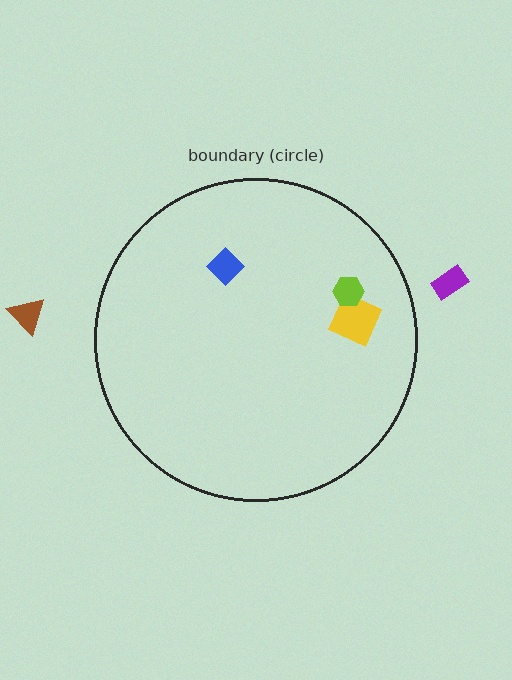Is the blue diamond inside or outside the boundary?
Inside.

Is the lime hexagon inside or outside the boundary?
Inside.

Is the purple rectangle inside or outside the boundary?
Outside.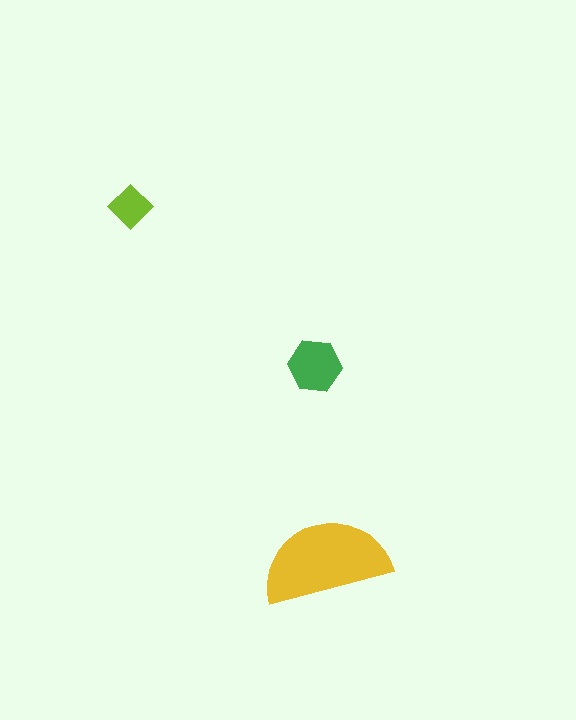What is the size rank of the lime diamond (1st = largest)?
3rd.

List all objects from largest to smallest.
The yellow semicircle, the green hexagon, the lime diamond.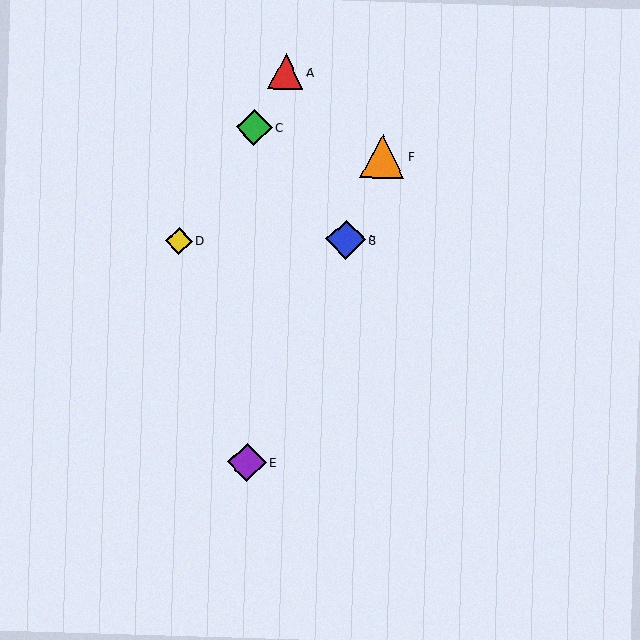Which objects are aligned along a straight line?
Objects B, E, F are aligned along a straight line.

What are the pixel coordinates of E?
Object E is at (247, 462).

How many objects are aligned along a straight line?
3 objects (B, E, F) are aligned along a straight line.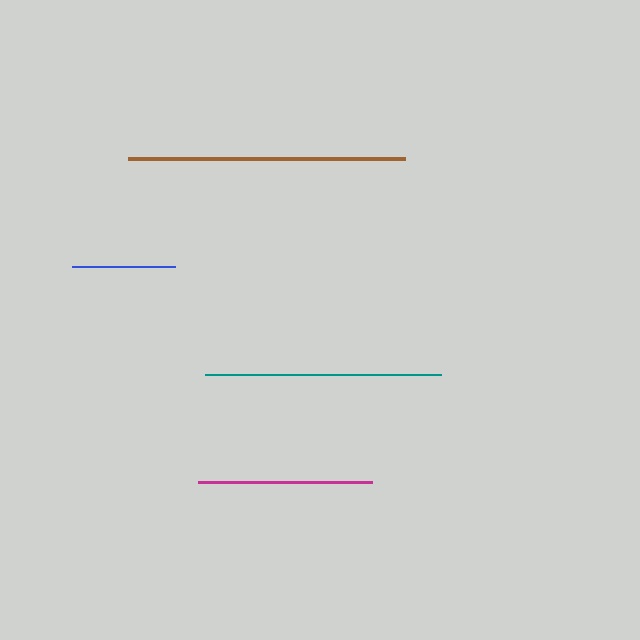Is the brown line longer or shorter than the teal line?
The brown line is longer than the teal line.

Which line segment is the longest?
The brown line is the longest at approximately 277 pixels.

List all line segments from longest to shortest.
From longest to shortest: brown, teal, magenta, blue.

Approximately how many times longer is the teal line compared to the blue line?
The teal line is approximately 2.3 times the length of the blue line.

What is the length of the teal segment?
The teal segment is approximately 236 pixels long.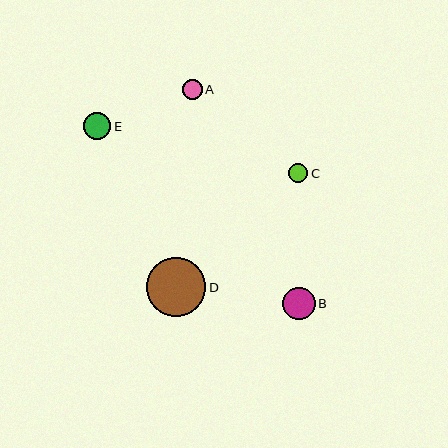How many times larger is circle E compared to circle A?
Circle E is approximately 1.4 times the size of circle A.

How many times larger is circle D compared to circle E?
Circle D is approximately 2.1 times the size of circle E.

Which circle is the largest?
Circle D is the largest with a size of approximately 59 pixels.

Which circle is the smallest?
Circle A is the smallest with a size of approximately 19 pixels.